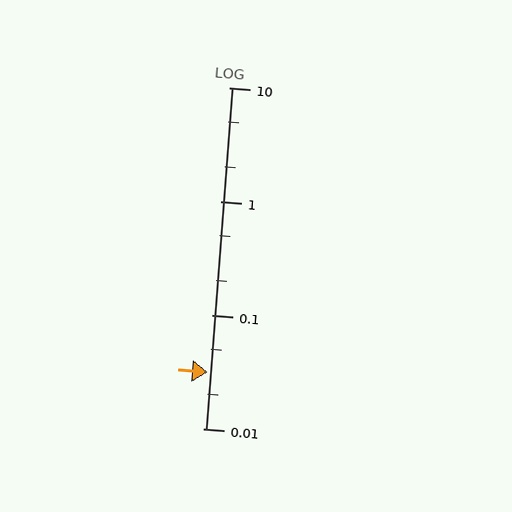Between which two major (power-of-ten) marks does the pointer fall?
The pointer is between 0.01 and 0.1.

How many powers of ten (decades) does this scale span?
The scale spans 3 decades, from 0.01 to 10.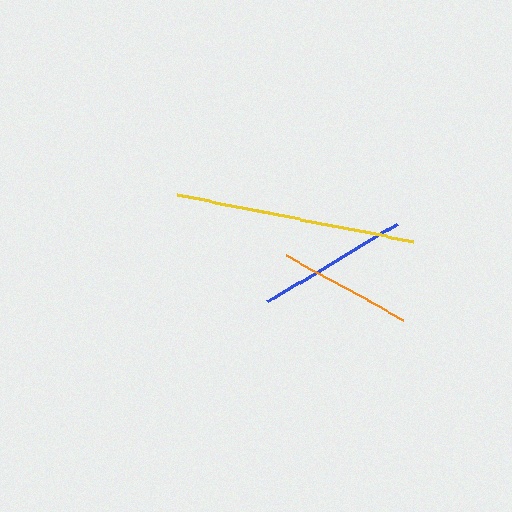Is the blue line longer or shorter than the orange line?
The blue line is longer than the orange line.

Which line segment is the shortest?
The orange line is the shortest at approximately 134 pixels.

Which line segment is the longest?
The yellow line is the longest at approximately 241 pixels.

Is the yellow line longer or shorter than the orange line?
The yellow line is longer than the orange line.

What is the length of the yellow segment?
The yellow segment is approximately 241 pixels long.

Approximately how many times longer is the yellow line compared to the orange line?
The yellow line is approximately 1.8 times the length of the orange line.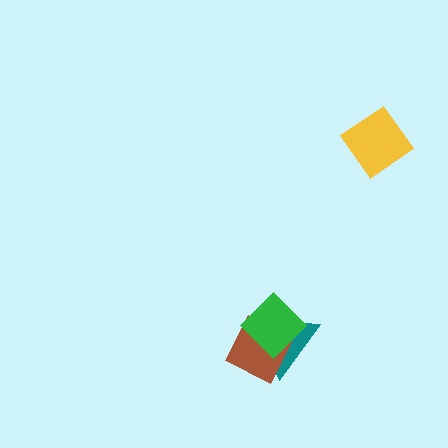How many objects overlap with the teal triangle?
2 objects overlap with the teal triangle.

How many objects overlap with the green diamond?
2 objects overlap with the green diamond.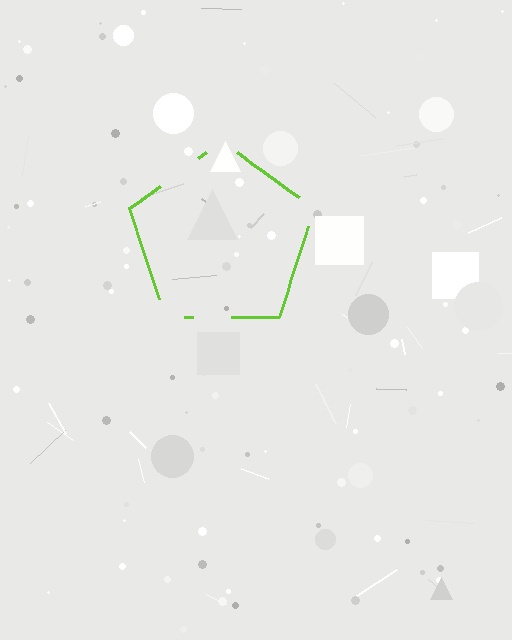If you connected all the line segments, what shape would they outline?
They would outline a pentagon.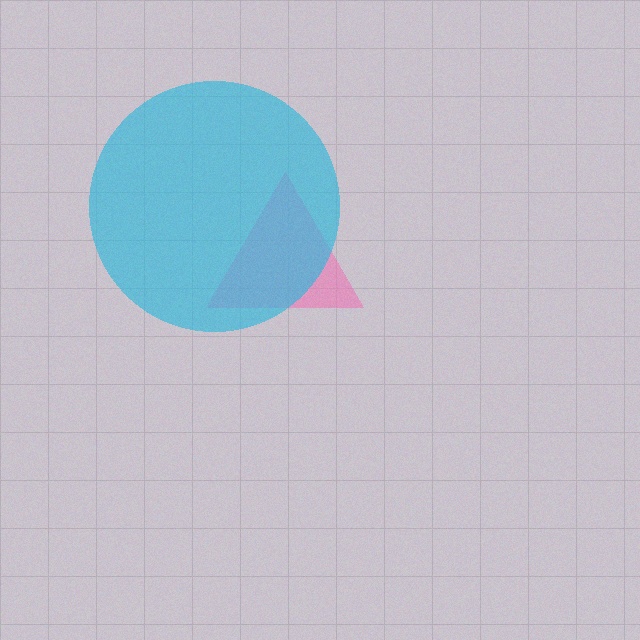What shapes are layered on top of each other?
The layered shapes are: a pink triangle, a cyan circle.